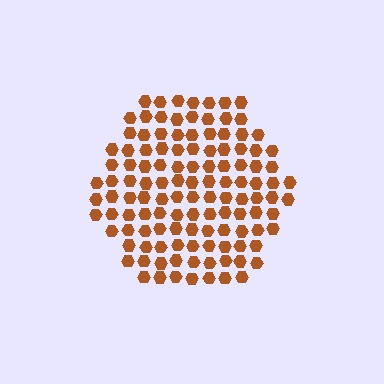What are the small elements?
The small elements are hexagons.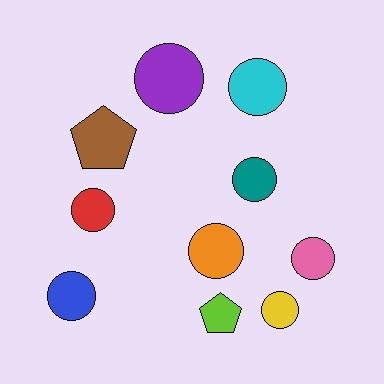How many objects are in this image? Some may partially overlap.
There are 10 objects.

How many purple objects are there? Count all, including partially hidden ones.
There is 1 purple object.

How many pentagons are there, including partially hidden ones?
There are 2 pentagons.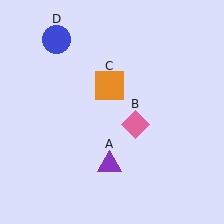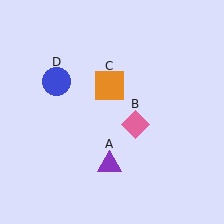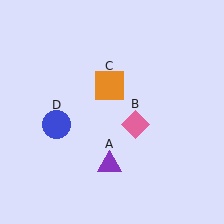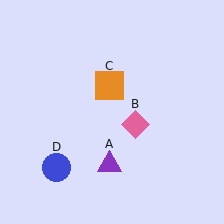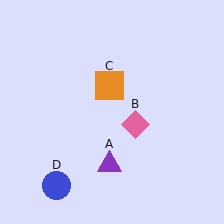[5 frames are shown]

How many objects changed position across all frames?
1 object changed position: blue circle (object D).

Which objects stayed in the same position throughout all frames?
Purple triangle (object A) and pink diamond (object B) and orange square (object C) remained stationary.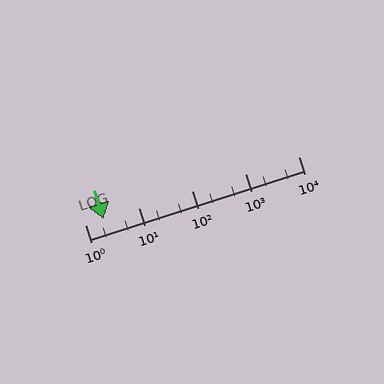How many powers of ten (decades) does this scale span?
The scale spans 4 decades, from 1 to 10000.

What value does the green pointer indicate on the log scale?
The pointer indicates approximately 2.2.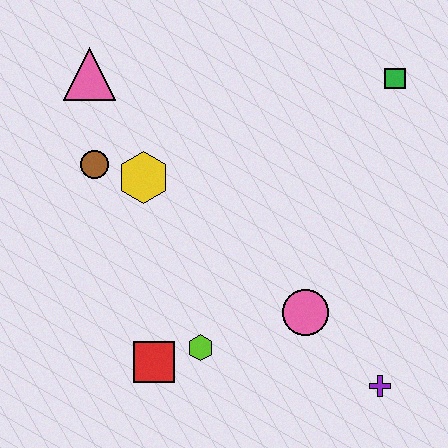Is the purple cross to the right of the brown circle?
Yes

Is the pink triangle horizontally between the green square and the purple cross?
No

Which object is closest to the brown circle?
The yellow hexagon is closest to the brown circle.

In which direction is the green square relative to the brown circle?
The green square is to the right of the brown circle.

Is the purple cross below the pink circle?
Yes